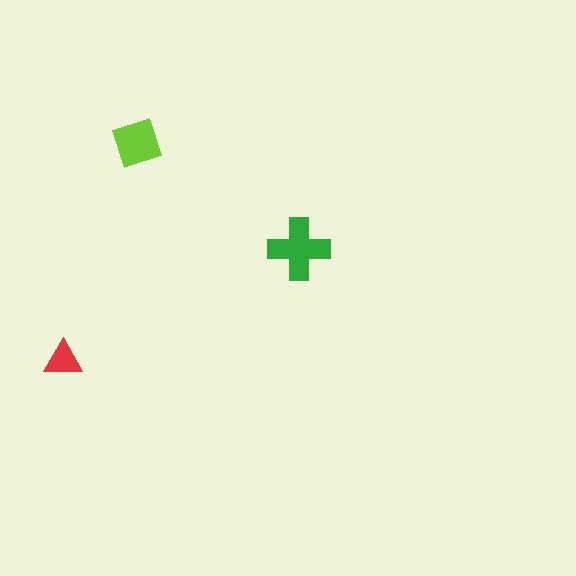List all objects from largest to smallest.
The green cross, the lime square, the red triangle.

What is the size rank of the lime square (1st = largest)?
2nd.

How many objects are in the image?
There are 3 objects in the image.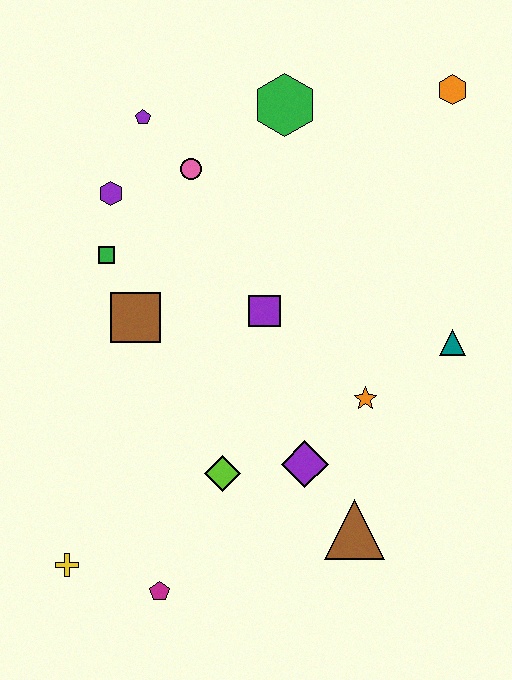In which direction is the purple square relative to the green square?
The purple square is to the right of the green square.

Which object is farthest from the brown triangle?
The purple pentagon is farthest from the brown triangle.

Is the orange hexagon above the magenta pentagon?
Yes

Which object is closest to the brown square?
The green square is closest to the brown square.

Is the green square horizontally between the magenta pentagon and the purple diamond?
No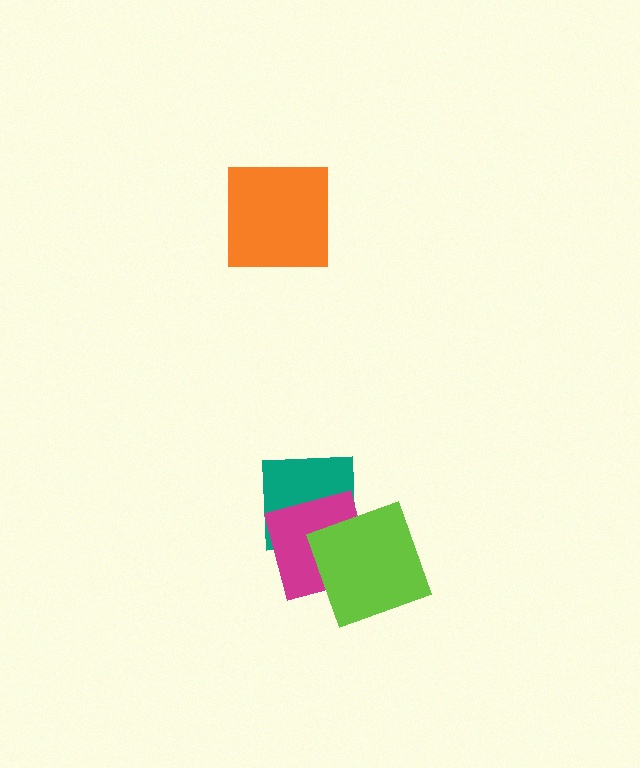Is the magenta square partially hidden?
Yes, it is partially covered by another shape.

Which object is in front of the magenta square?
The lime square is in front of the magenta square.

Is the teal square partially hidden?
Yes, it is partially covered by another shape.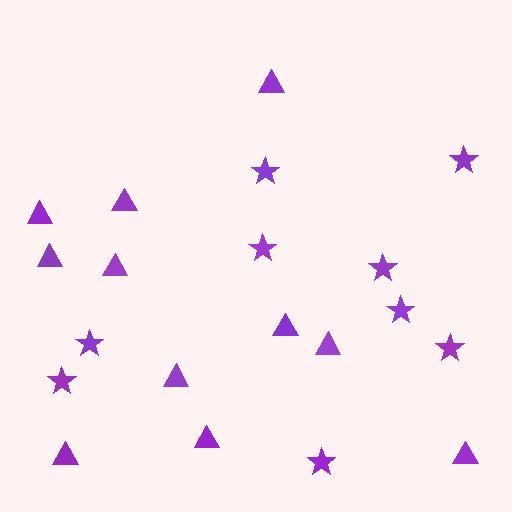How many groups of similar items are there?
There are 2 groups: one group of stars (9) and one group of triangles (11).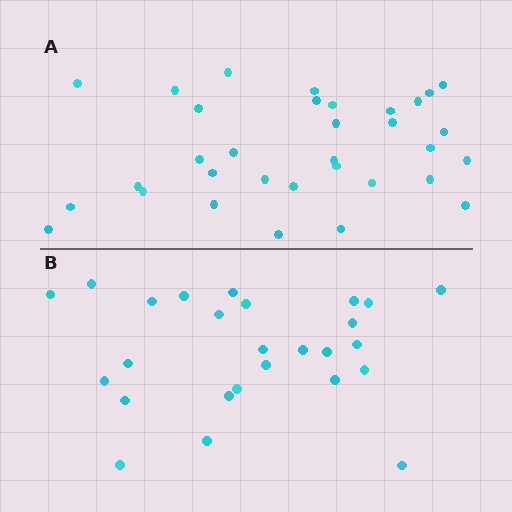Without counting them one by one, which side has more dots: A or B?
Region A (the top region) has more dots.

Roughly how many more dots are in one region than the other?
Region A has roughly 8 or so more dots than region B.